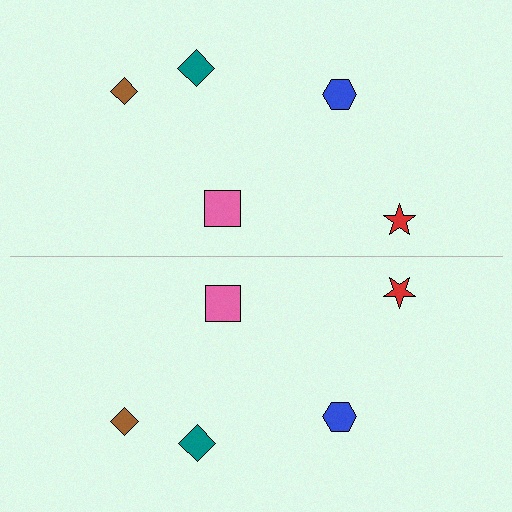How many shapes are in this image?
There are 10 shapes in this image.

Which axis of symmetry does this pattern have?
The pattern has a horizontal axis of symmetry running through the center of the image.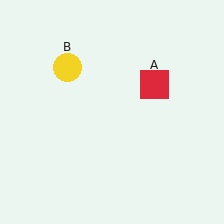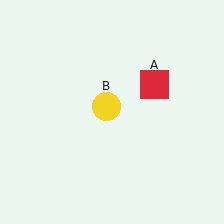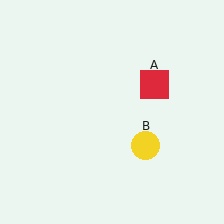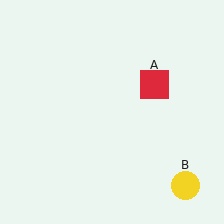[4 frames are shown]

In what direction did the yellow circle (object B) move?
The yellow circle (object B) moved down and to the right.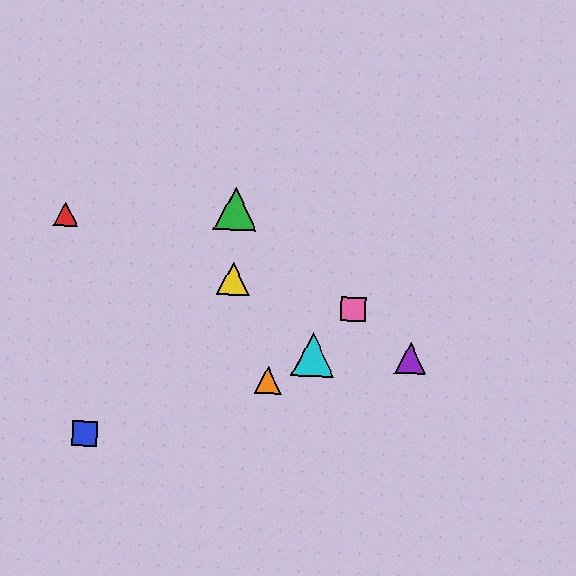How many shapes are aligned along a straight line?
3 shapes (the green triangle, the purple triangle, the pink square) are aligned along a straight line.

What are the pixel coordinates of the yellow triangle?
The yellow triangle is at (233, 279).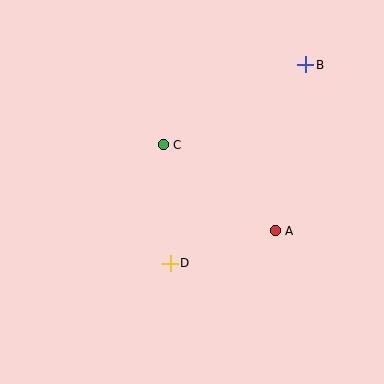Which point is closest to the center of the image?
Point C at (163, 145) is closest to the center.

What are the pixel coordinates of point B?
Point B is at (306, 65).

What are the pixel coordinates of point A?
Point A is at (275, 231).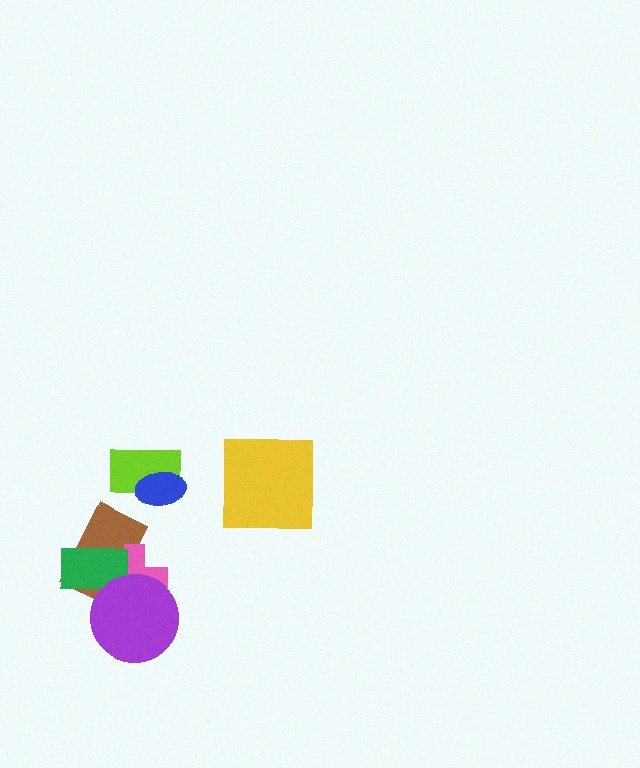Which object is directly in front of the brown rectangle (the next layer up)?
The pink cross is directly in front of the brown rectangle.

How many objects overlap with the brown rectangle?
3 objects overlap with the brown rectangle.